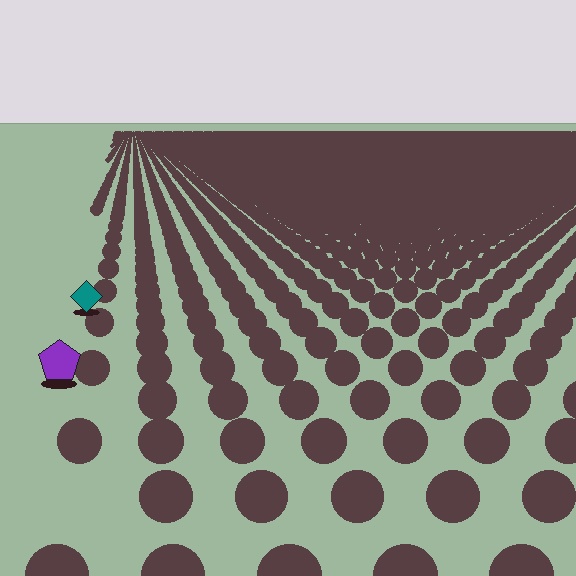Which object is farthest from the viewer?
The teal diamond is farthest from the viewer. It appears smaller and the ground texture around it is denser.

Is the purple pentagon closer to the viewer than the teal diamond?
Yes. The purple pentagon is closer — you can tell from the texture gradient: the ground texture is coarser near it.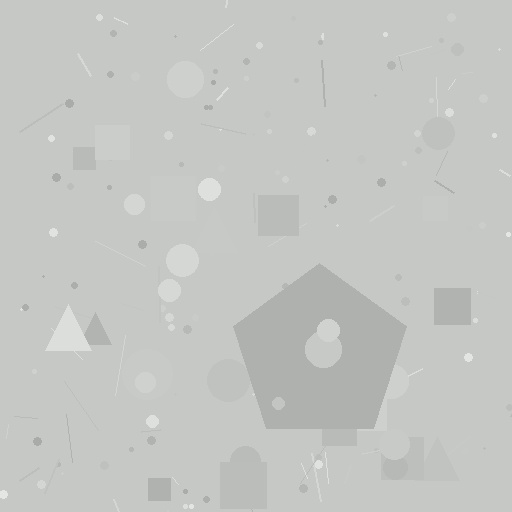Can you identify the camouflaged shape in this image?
The camouflaged shape is a pentagon.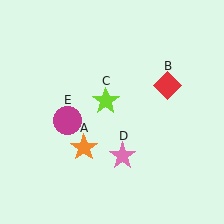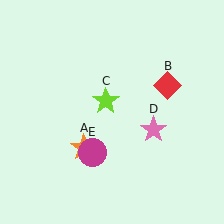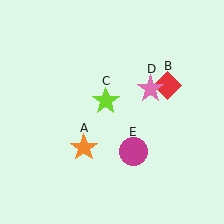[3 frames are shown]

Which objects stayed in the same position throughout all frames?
Orange star (object A) and red diamond (object B) and lime star (object C) remained stationary.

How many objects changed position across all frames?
2 objects changed position: pink star (object D), magenta circle (object E).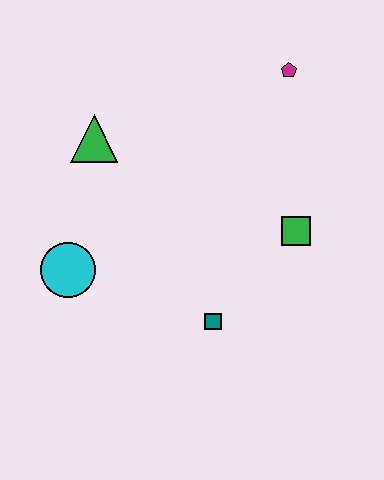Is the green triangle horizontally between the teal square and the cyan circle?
Yes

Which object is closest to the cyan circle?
The green triangle is closest to the cyan circle.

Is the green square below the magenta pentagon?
Yes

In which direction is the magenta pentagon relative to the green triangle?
The magenta pentagon is to the right of the green triangle.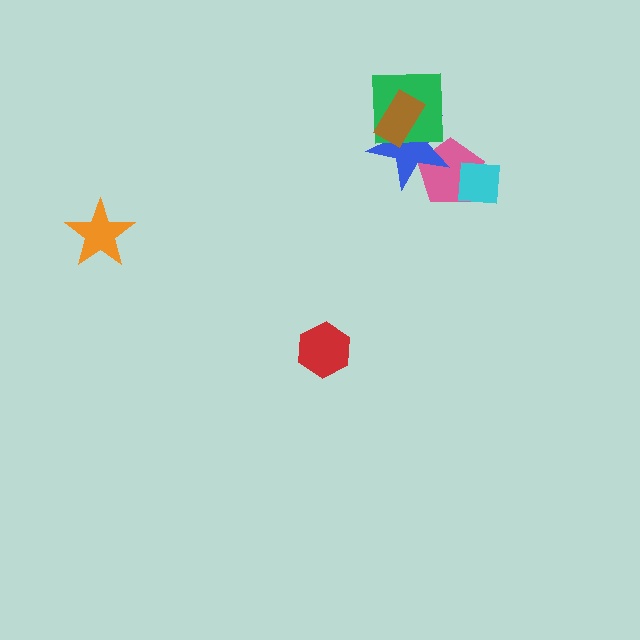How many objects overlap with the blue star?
3 objects overlap with the blue star.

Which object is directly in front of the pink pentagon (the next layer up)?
The cyan square is directly in front of the pink pentagon.